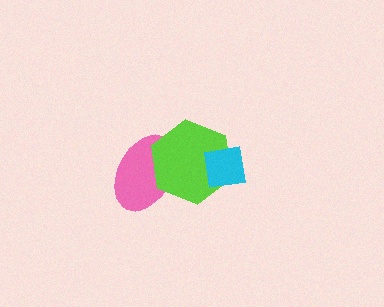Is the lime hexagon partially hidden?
Yes, it is partially covered by another shape.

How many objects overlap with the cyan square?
1 object overlaps with the cyan square.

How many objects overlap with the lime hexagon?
2 objects overlap with the lime hexagon.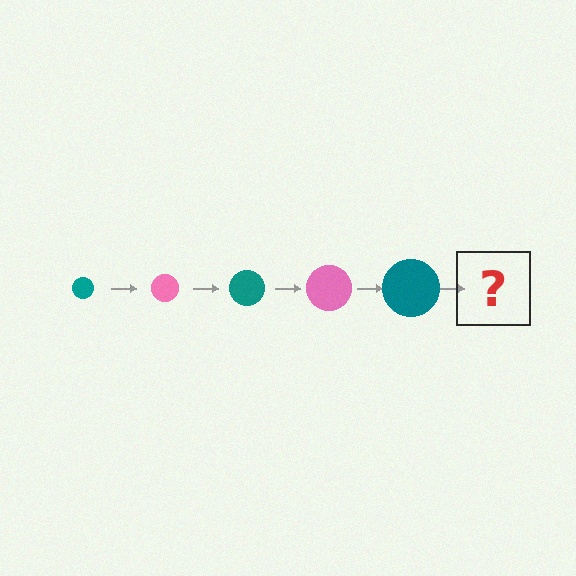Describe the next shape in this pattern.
It should be a pink circle, larger than the previous one.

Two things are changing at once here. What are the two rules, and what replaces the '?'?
The two rules are that the circle grows larger each step and the color cycles through teal and pink. The '?' should be a pink circle, larger than the previous one.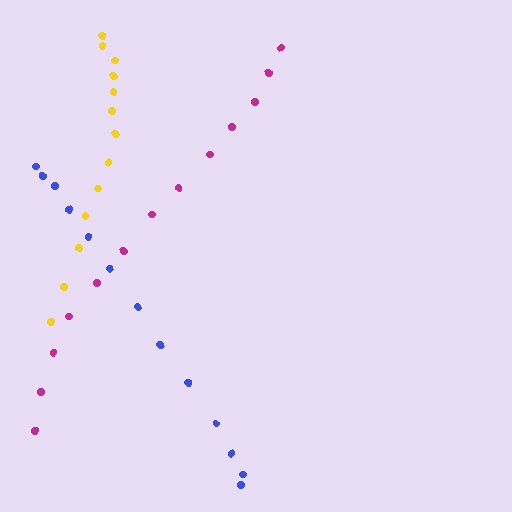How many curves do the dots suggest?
There are 3 distinct paths.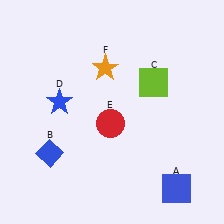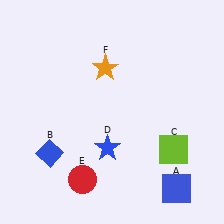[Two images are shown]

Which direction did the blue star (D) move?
The blue star (D) moved right.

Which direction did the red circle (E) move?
The red circle (E) moved down.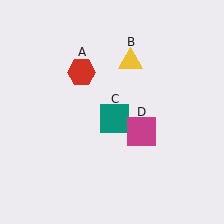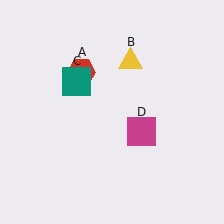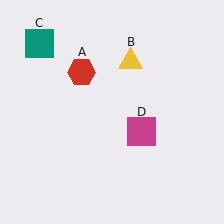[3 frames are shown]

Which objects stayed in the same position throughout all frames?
Red hexagon (object A) and yellow triangle (object B) and magenta square (object D) remained stationary.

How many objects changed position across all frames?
1 object changed position: teal square (object C).